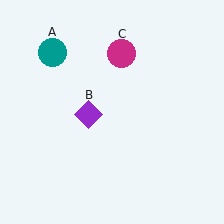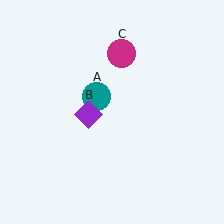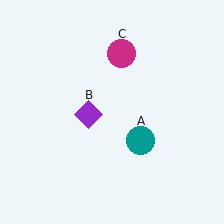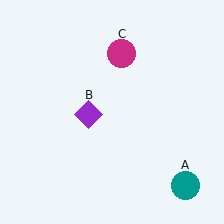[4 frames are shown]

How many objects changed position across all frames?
1 object changed position: teal circle (object A).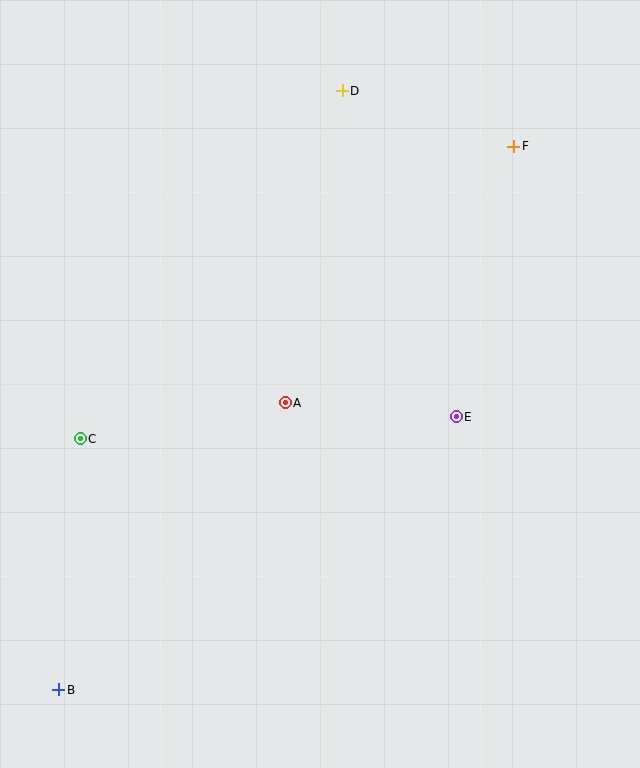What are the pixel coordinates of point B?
Point B is at (59, 690).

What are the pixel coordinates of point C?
Point C is at (80, 439).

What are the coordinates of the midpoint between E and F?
The midpoint between E and F is at (485, 281).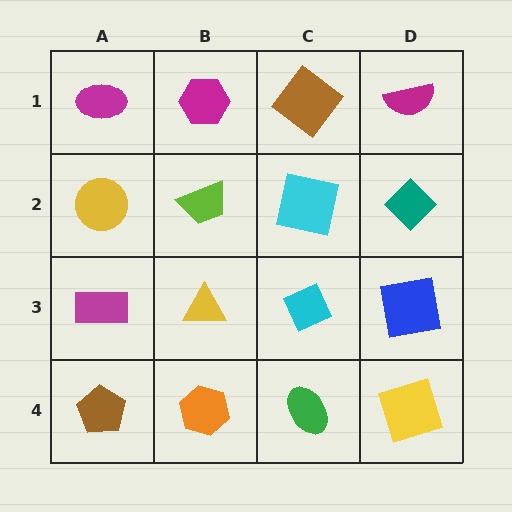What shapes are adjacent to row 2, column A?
A magenta ellipse (row 1, column A), a magenta rectangle (row 3, column A), a lime trapezoid (row 2, column B).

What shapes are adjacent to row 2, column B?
A magenta hexagon (row 1, column B), a yellow triangle (row 3, column B), a yellow circle (row 2, column A), a cyan square (row 2, column C).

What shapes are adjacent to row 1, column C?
A cyan square (row 2, column C), a magenta hexagon (row 1, column B), a magenta semicircle (row 1, column D).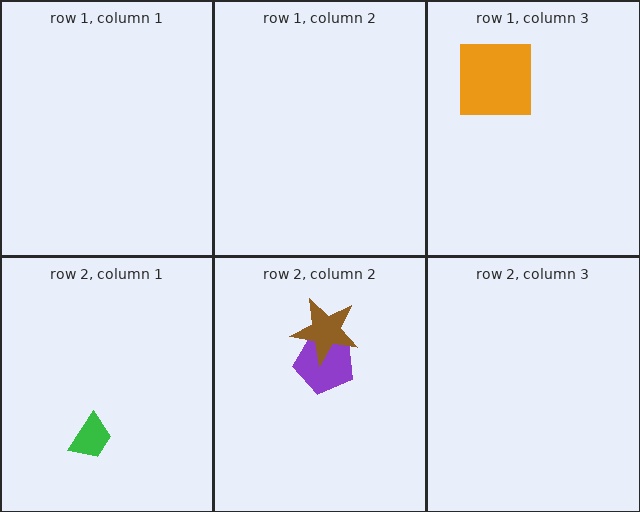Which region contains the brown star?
The row 2, column 2 region.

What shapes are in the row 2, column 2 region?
The purple pentagon, the brown star.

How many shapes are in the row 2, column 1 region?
1.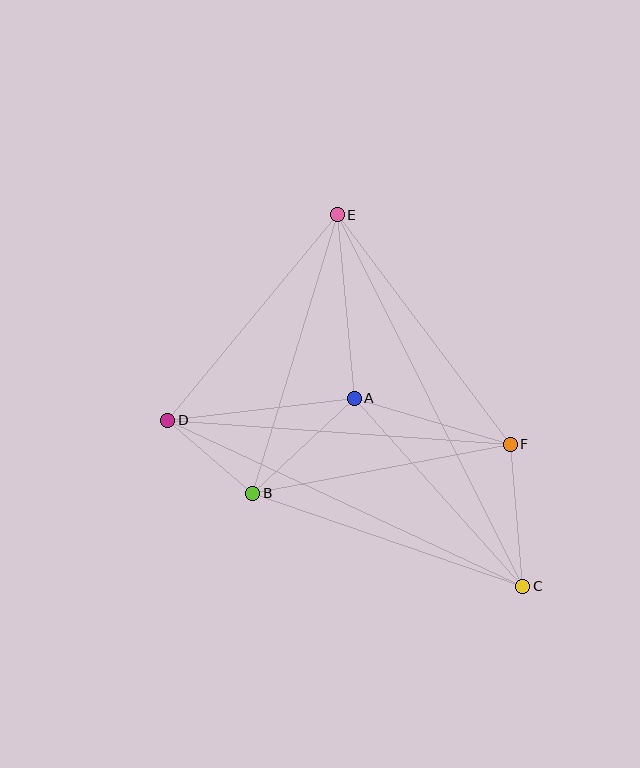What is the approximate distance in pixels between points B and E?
The distance between B and E is approximately 291 pixels.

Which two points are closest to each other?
Points B and D are closest to each other.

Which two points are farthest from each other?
Points C and E are farthest from each other.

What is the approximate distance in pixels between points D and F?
The distance between D and F is approximately 344 pixels.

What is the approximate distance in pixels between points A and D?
The distance between A and D is approximately 188 pixels.